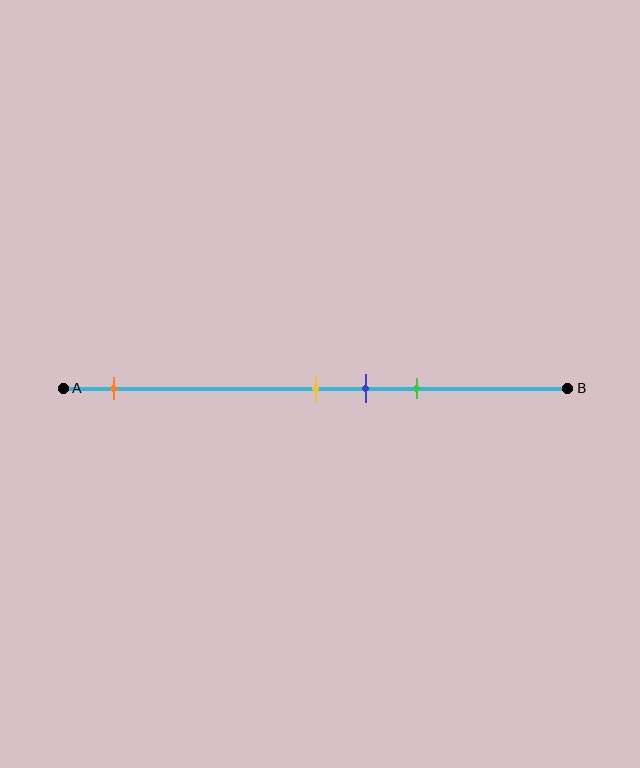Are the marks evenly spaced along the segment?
No, the marks are not evenly spaced.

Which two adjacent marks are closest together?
The yellow and blue marks are the closest adjacent pair.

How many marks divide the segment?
There are 4 marks dividing the segment.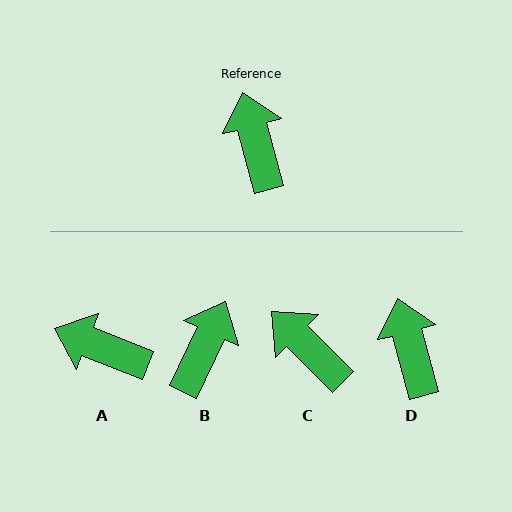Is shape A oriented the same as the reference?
No, it is off by about 53 degrees.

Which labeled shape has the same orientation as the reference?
D.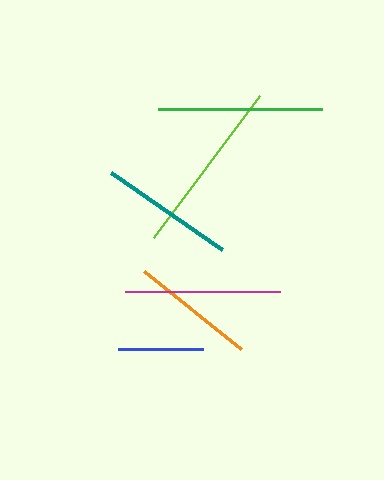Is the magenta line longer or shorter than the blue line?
The magenta line is longer than the blue line.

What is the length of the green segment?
The green segment is approximately 164 pixels long.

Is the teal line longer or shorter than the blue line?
The teal line is longer than the blue line.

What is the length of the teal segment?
The teal segment is approximately 136 pixels long.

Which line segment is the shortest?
The blue line is the shortest at approximately 86 pixels.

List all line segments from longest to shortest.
From longest to shortest: lime, green, magenta, teal, orange, blue.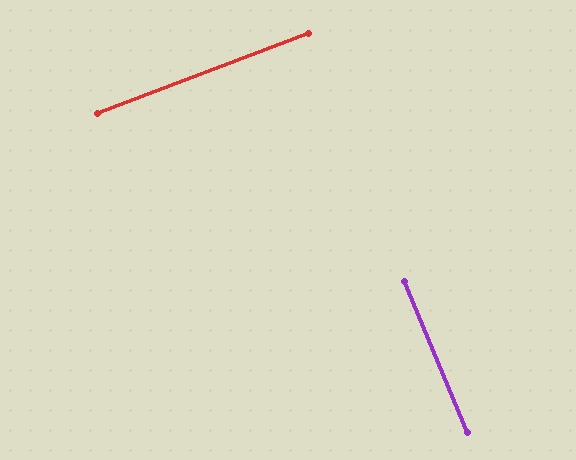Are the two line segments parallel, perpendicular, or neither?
Perpendicular — they meet at approximately 88°.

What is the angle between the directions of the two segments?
Approximately 88 degrees.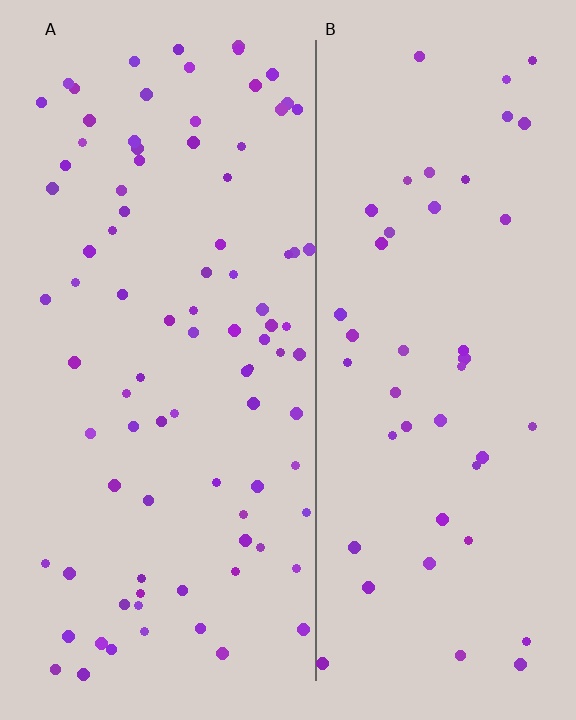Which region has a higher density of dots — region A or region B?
A (the left).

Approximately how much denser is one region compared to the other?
Approximately 1.9× — region A over region B.